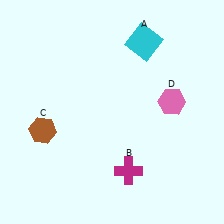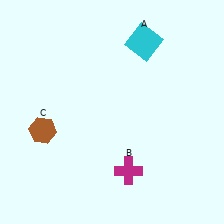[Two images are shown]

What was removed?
The pink hexagon (D) was removed in Image 2.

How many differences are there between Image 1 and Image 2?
There is 1 difference between the two images.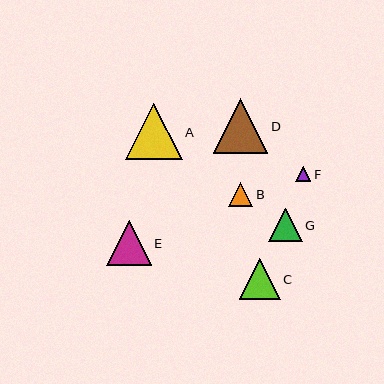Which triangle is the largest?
Triangle A is the largest with a size of approximately 56 pixels.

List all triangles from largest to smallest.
From largest to smallest: A, D, E, C, G, B, F.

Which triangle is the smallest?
Triangle F is the smallest with a size of approximately 15 pixels.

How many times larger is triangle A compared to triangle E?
Triangle A is approximately 1.3 times the size of triangle E.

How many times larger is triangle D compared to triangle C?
Triangle D is approximately 1.3 times the size of triangle C.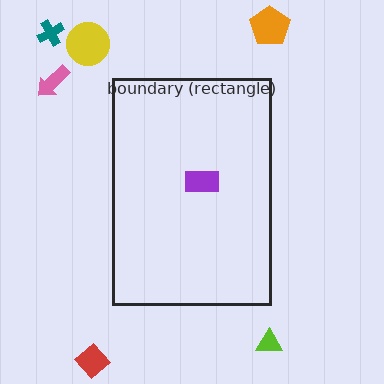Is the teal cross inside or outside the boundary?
Outside.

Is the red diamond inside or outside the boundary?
Outside.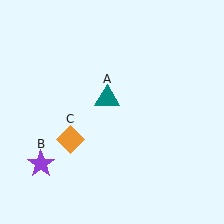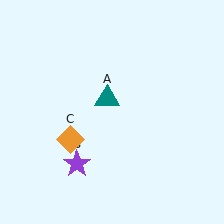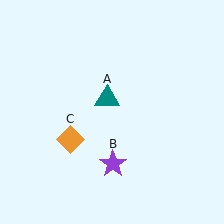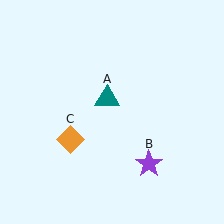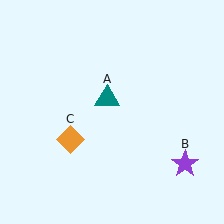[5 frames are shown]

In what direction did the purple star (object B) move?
The purple star (object B) moved right.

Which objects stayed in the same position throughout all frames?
Teal triangle (object A) and orange diamond (object C) remained stationary.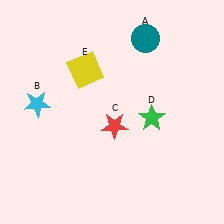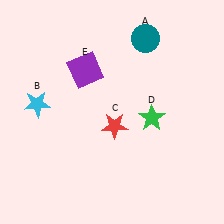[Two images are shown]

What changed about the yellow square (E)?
In Image 1, E is yellow. In Image 2, it changed to purple.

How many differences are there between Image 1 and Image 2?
There is 1 difference between the two images.